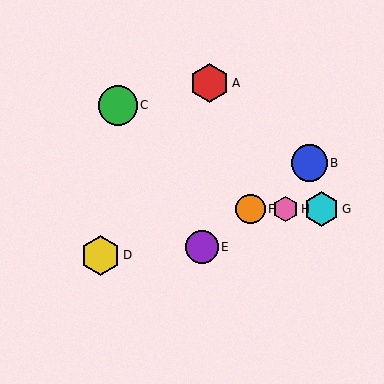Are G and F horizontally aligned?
Yes, both are at y≈209.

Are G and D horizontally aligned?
No, G is at y≈209 and D is at y≈255.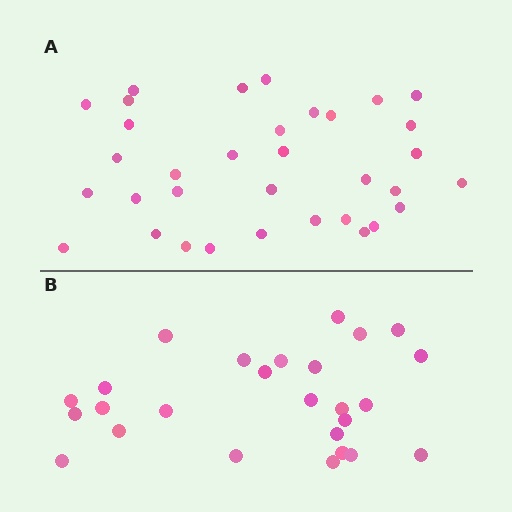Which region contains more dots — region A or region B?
Region A (the top region) has more dots.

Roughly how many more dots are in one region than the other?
Region A has roughly 8 or so more dots than region B.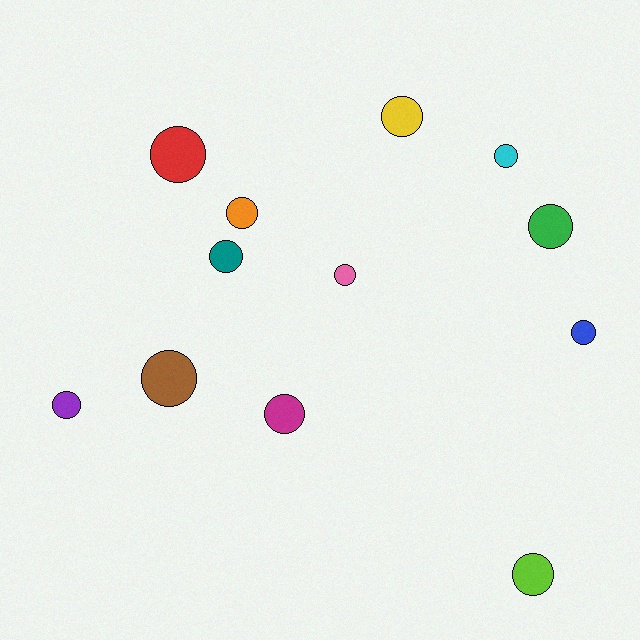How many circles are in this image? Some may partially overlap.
There are 12 circles.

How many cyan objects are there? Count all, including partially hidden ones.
There is 1 cyan object.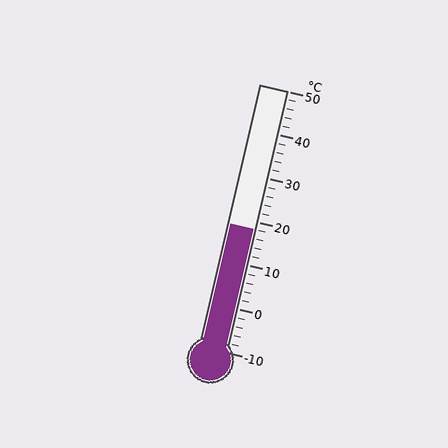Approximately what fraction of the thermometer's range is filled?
The thermometer is filled to approximately 45% of its range.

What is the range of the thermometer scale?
The thermometer scale ranges from -10°C to 50°C.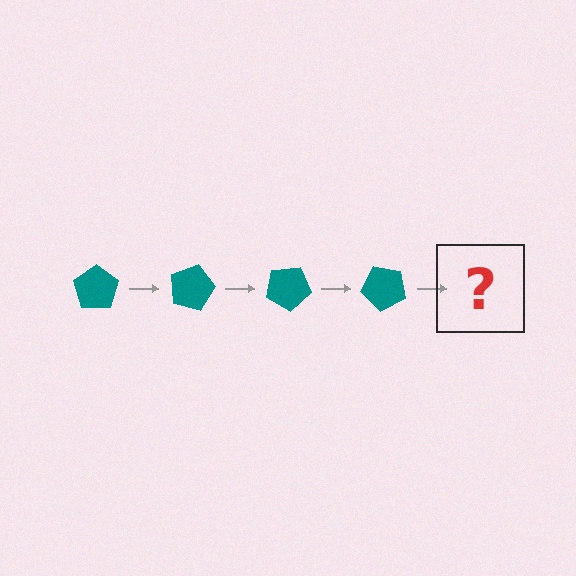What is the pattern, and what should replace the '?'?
The pattern is that the pentagon rotates 15 degrees each step. The '?' should be a teal pentagon rotated 60 degrees.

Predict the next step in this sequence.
The next step is a teal pentagon rotated 60 degrees.